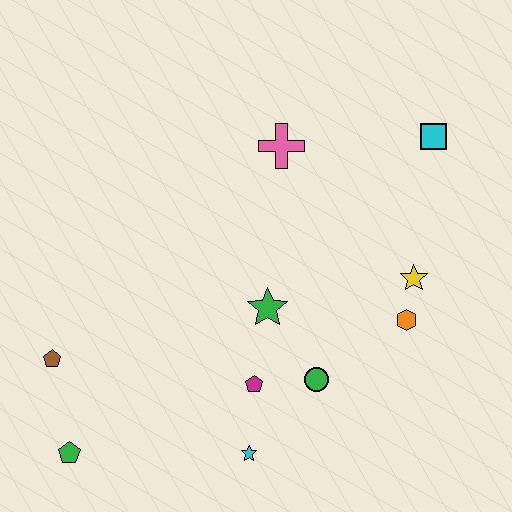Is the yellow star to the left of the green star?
No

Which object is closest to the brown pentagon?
The green pentagon is closest to the brown pentagon.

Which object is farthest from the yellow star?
The green pentagon is farthest from the yellow star.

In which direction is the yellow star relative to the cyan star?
The yellow star is above the cyan star.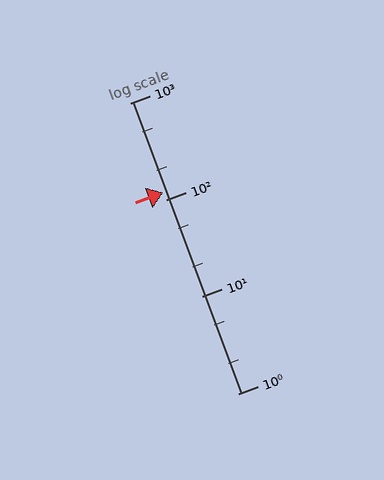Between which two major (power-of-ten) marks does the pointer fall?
The pointer is between 100 and 1000.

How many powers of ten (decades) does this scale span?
The scale spans 3 decades, from 1 to 1000.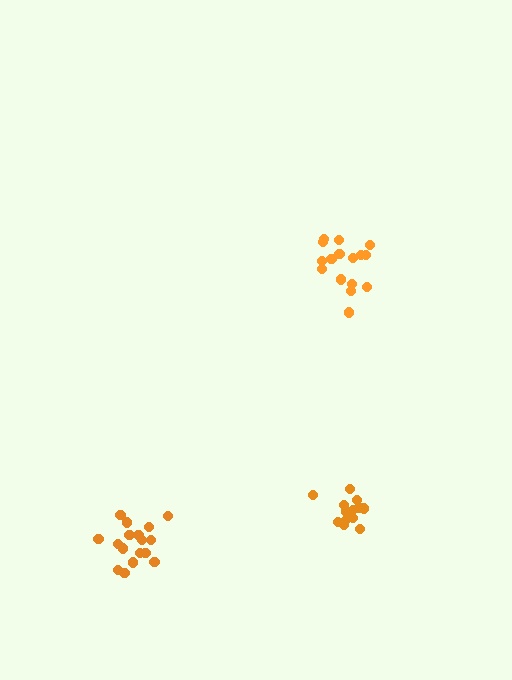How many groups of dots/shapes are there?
There are 3 groups.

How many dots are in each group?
Group 1: 15 dots, Group 2: 17 dots, Group 3: 16 dots (48 total).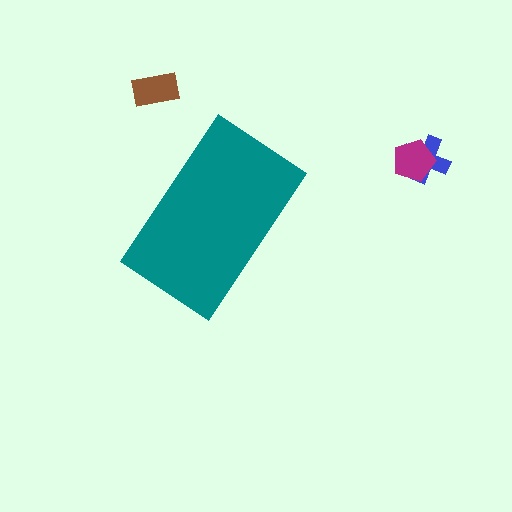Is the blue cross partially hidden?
No, the blue cross is fully visible.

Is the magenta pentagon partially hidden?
No, the magenta pentagon is fully visible.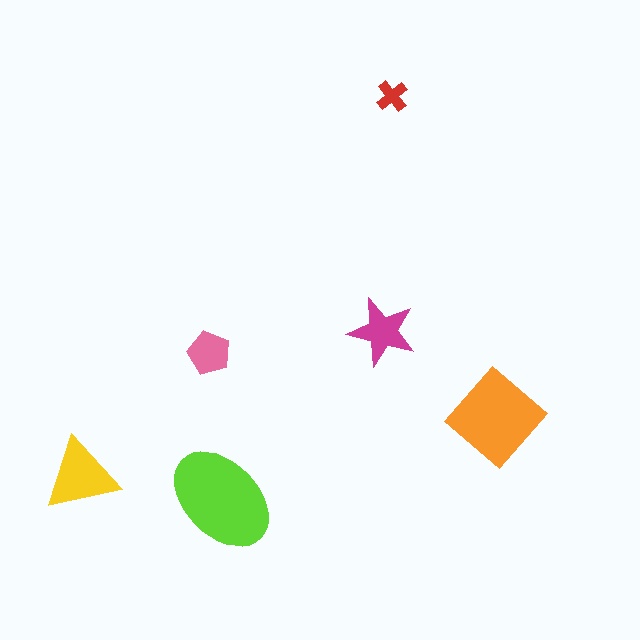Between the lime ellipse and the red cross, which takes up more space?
The lime ellipse.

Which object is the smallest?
The red cross.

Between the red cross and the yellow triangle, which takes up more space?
The yellow triangle.